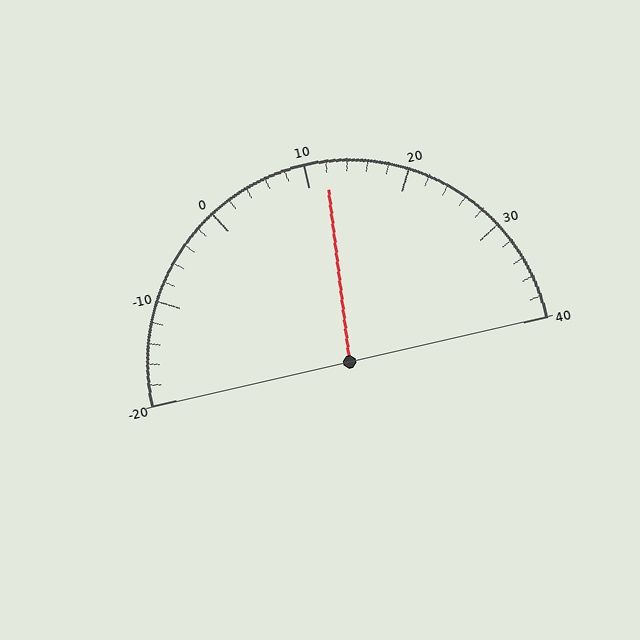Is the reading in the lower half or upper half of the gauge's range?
The reading is in the upper half of the range (-20 to 40).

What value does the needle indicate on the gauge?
The needle indicates approximately 12.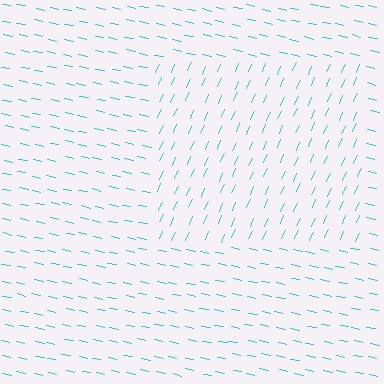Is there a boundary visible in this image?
Yes, there is a texture boundary formed by a change in line orientation.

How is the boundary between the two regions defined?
The boundary is defined purely by a change in line orientation (approximately 77 degrees difference). All lines are the same color and thickness.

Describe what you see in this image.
The image is filled with small cyan line segments. A rectangle region in the image has lines oriented differently from the surrounding lines, creating a visible texture boundary.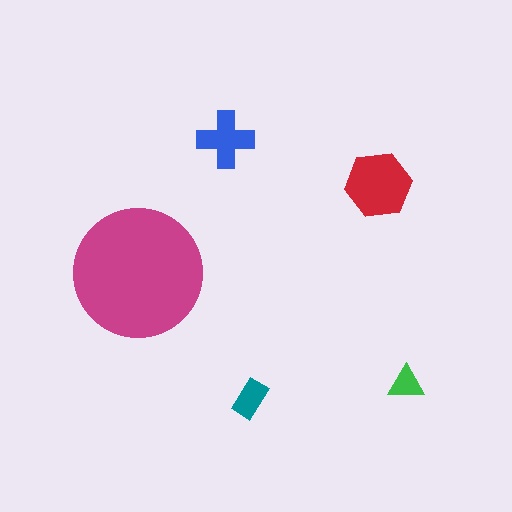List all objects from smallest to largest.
The green triangle, the teal rectangle, the blue cross, the red hexagon, the magenta circle.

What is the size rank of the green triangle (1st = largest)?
5th.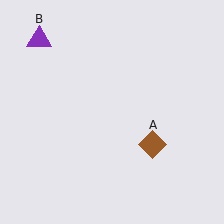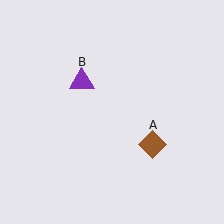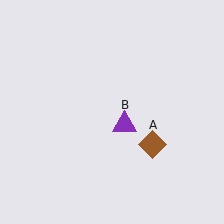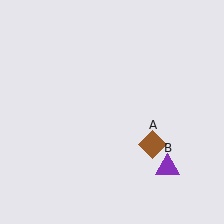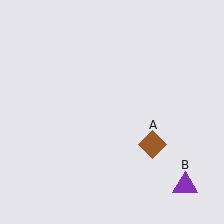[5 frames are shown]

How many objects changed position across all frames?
1 object changed position: purple triangle (object B).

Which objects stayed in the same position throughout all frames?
Brown diamond (object A) remained stationary.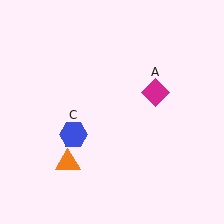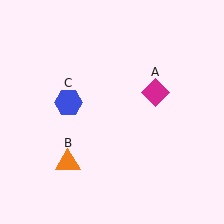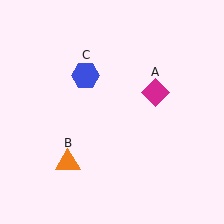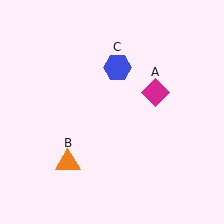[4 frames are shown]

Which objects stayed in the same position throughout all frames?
Magenta diamond (object A) and orange triangle (object B) remained stationary.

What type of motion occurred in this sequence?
The blue hexagon (object C) rotated clockwise around the center of the scene.